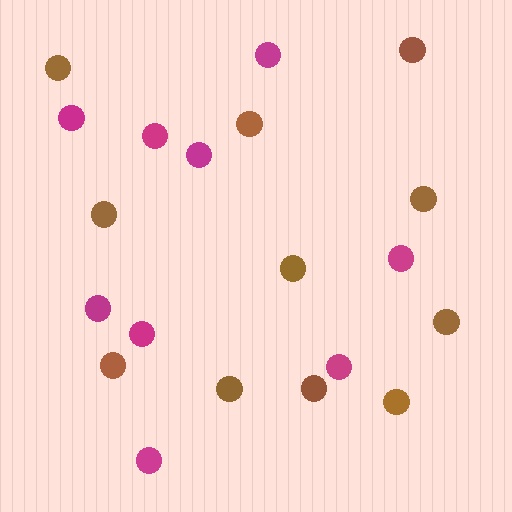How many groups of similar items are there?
There are 2 groups: one group of magenta circles (9) and one group of brown circles (11).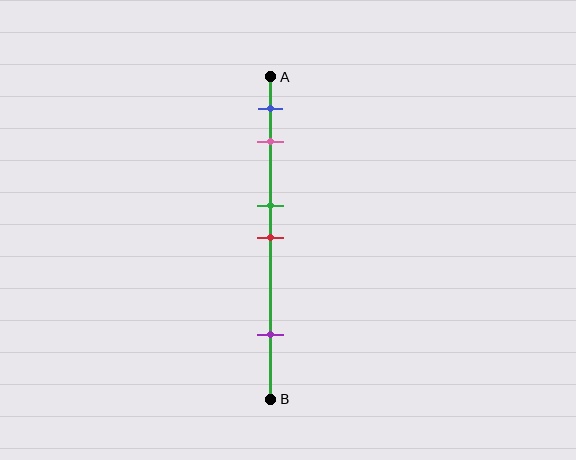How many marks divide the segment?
There are 5 marks dividing the segment.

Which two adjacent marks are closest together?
The green and red marks are the closest adjacent pair.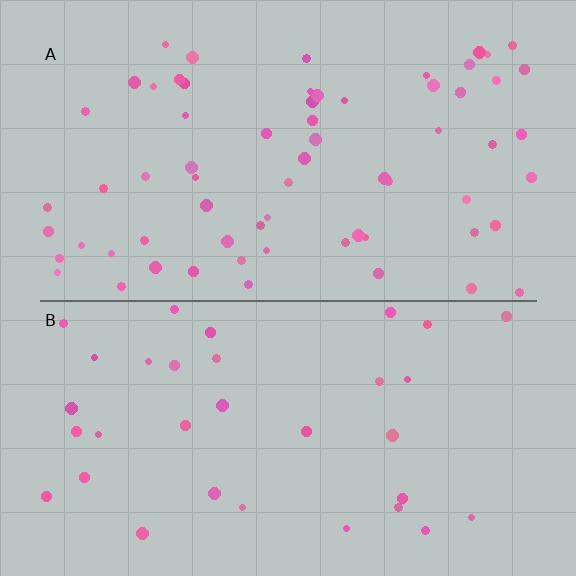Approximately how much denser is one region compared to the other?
Approximately 2.0× — region A over region B.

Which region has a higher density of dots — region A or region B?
A (the top).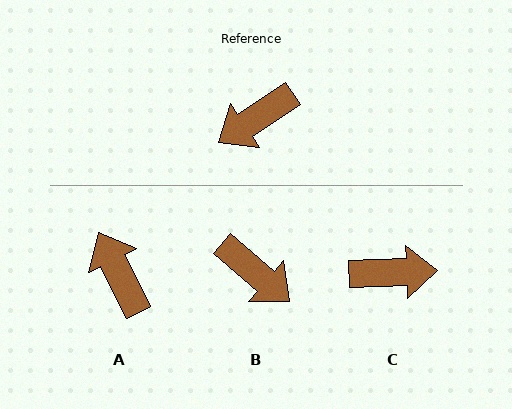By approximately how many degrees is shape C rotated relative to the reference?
Approximately 148 degrees counter-clockwise.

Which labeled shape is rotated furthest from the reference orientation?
C, about 148 degrees away.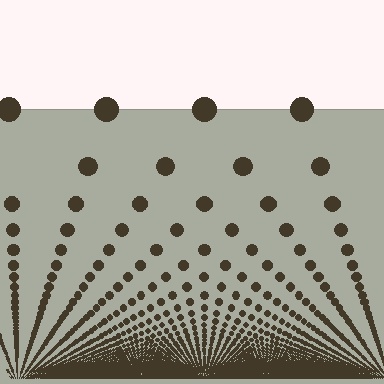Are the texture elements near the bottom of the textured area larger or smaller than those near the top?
Smaller. The gradient is inverted — elements near the bottom are smaller and denser.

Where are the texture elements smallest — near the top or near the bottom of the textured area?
Near the bottom.